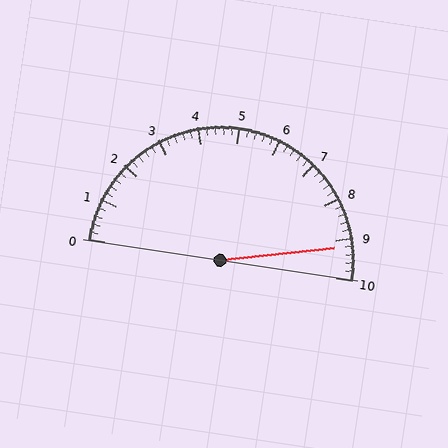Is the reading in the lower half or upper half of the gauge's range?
The reading is in the upper half of the range (0 to 10).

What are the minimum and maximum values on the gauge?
The gauge ranges from 0 to 10.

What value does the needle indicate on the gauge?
The needle indicates approximately 9.2.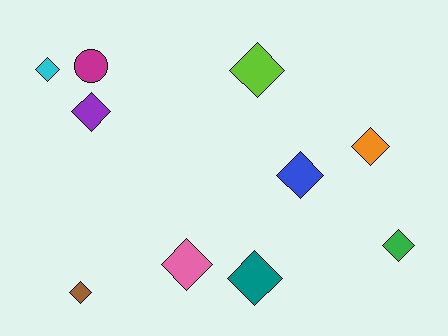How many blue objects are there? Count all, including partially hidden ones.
There is 1 blue object.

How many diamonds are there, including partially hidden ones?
There are 9 diamonds.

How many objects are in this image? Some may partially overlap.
There are 10 objects.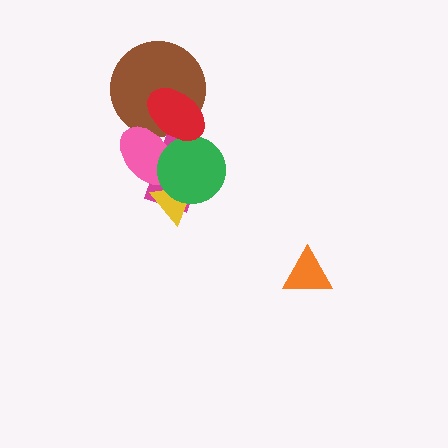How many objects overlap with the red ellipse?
4 objects overlap with the red ellipse.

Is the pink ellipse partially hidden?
Yes, it is partially covered by another shape.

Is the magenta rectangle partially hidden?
Yes, it is partially covered by another shape.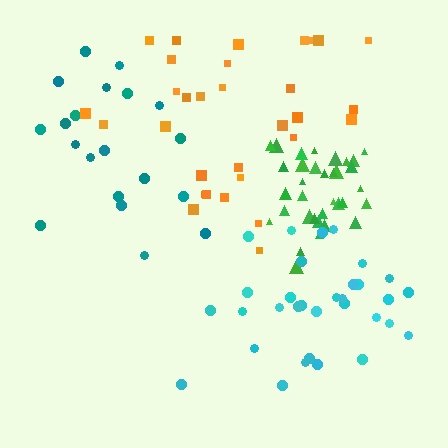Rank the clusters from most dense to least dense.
green, cyan, teal, orange.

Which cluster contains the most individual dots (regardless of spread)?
Green (35).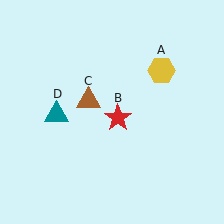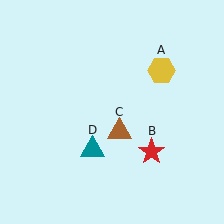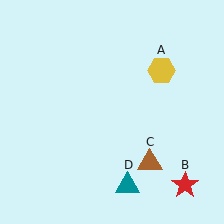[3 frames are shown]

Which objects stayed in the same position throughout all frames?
Yellow hexagon (object A) remained stationary.